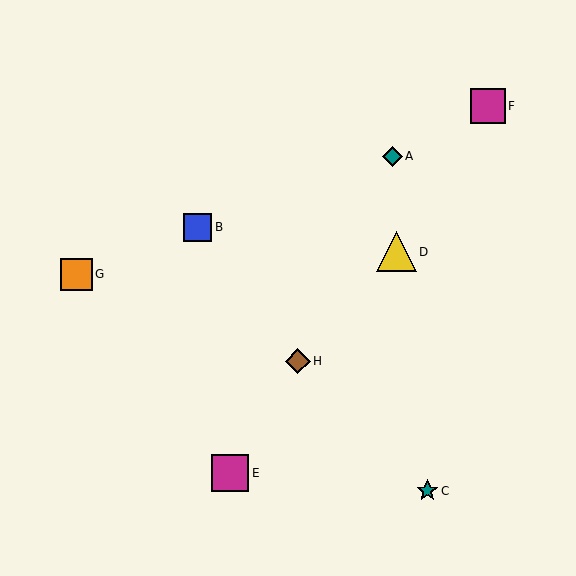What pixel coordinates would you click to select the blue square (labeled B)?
Click at (198, 227) to select the blue square B.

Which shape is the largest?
The yellow triangle (labeled D) is the largest.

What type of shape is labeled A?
Shape A is a teal diamond.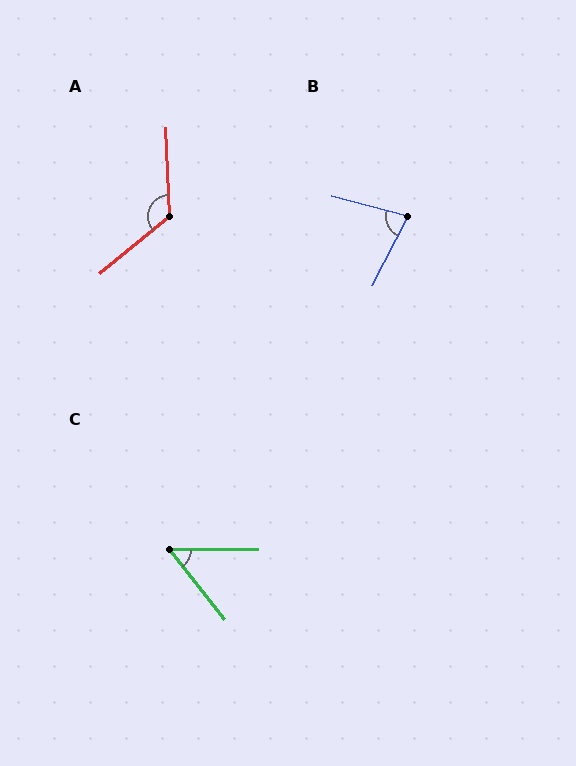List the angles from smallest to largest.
C (51°), B (77°), A (127°).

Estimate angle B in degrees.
Approximately 77 degrees.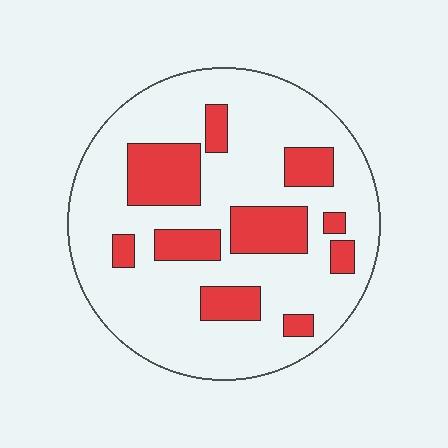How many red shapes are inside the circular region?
10.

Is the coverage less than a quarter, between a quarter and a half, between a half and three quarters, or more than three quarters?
Less than a quarter.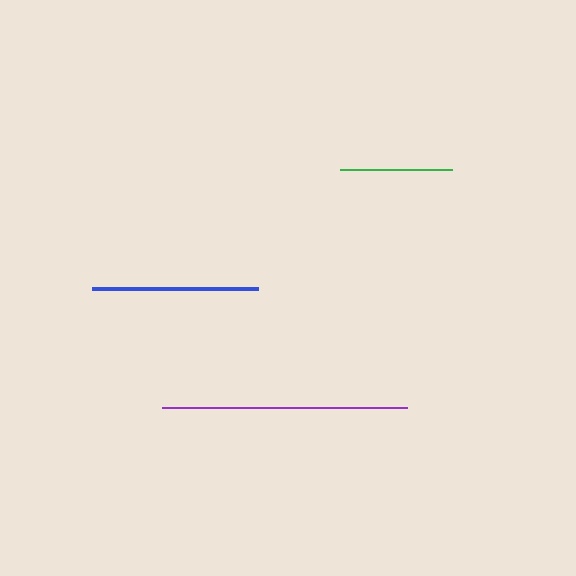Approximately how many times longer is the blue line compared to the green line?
The blue line is approximately 1.5 times the length of the green line.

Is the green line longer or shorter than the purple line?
The purple line is longer than the green line.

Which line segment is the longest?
The purple line is the longest at approximately 244 pixels.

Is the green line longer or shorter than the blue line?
The blue line is longer than the green line.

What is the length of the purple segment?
The purple segment is approximately 244 pixels long.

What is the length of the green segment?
The green segment is approximately 112 pixels long.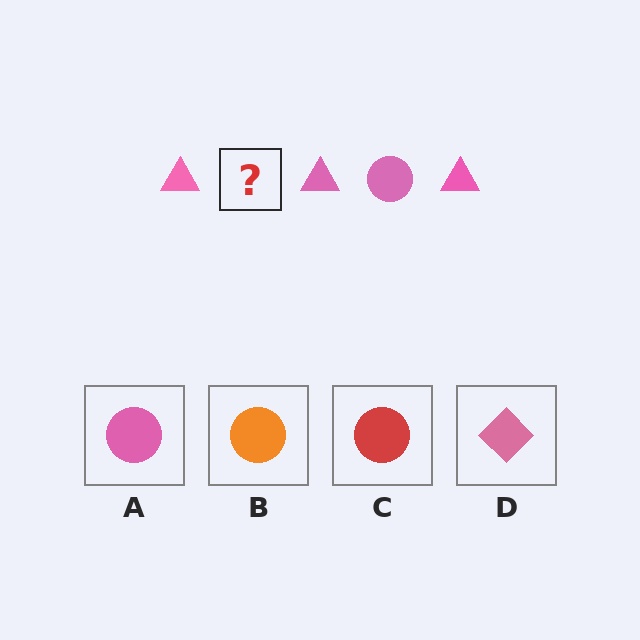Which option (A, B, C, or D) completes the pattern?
A.